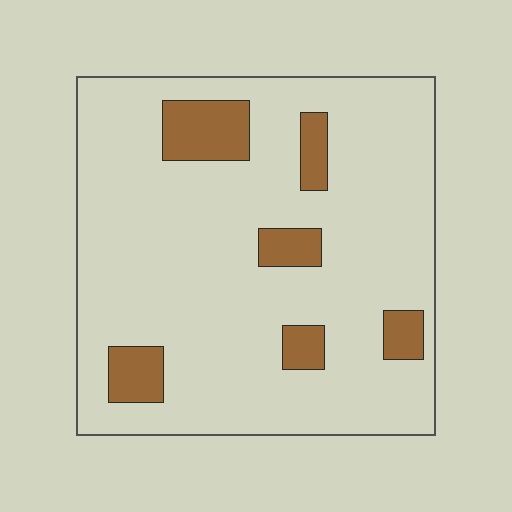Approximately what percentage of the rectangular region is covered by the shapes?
Approximately 15%.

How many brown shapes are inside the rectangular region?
6.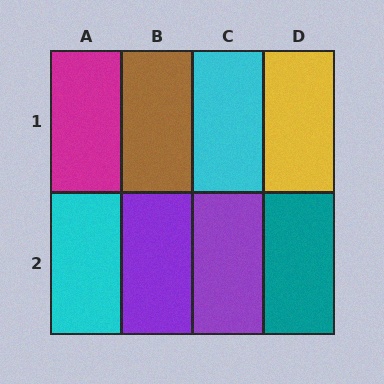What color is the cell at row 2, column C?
Purple.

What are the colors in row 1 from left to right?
Magenta, brown, cyan, yellow.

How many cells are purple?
2 cells are purple.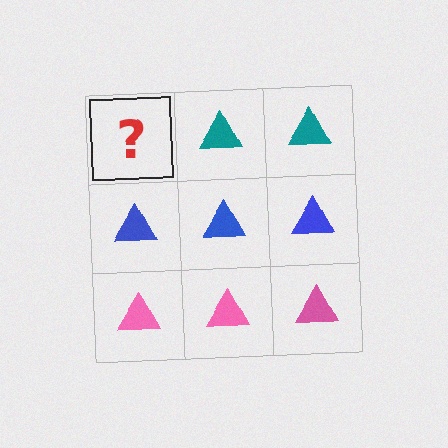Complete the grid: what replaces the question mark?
The question mark should be replaced with a teal triangle.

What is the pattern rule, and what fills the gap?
The rule is that each row has a consistent color. The gap should be filled with a teal triangle.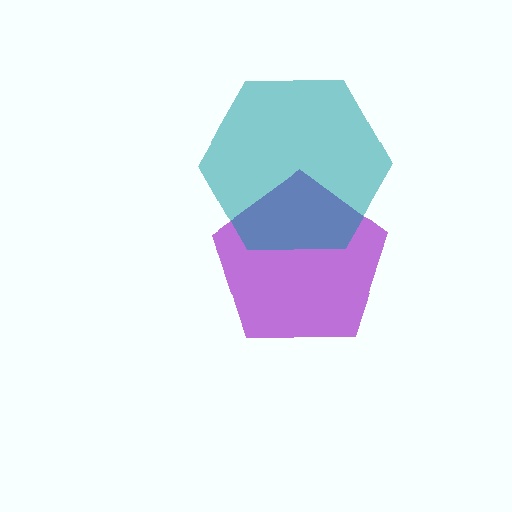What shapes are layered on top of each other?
The layered shapes are: a purple pentagon, a teal hexagon.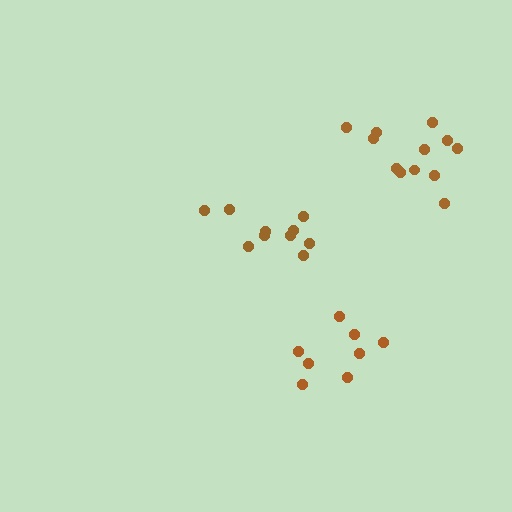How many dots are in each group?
Group 1: 8 dots, Group 2: 10 dots, Group 3: 12 dots (30 total).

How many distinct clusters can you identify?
There are 3 distinct clusters.